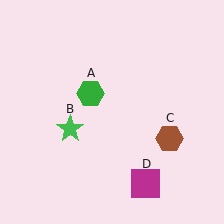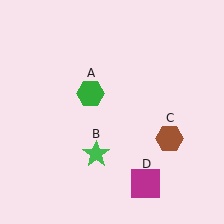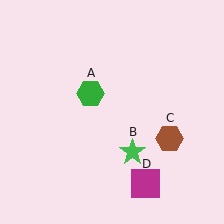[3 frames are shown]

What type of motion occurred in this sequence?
The green star (object B) rotated counterclockwise around the center of the scene.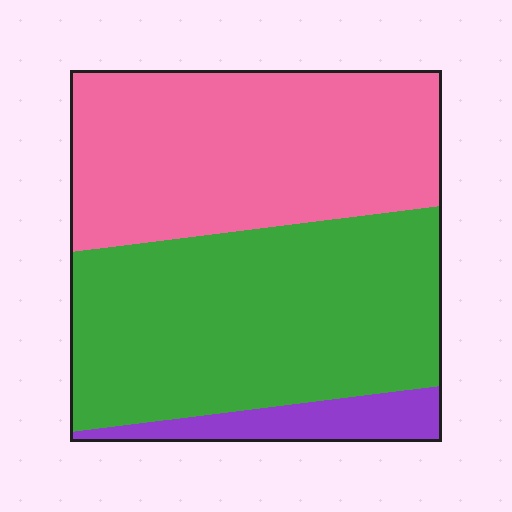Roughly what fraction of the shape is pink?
Pink takes up between a third and a half of the shape.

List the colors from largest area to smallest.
From largest to smallest: green, pink, purple.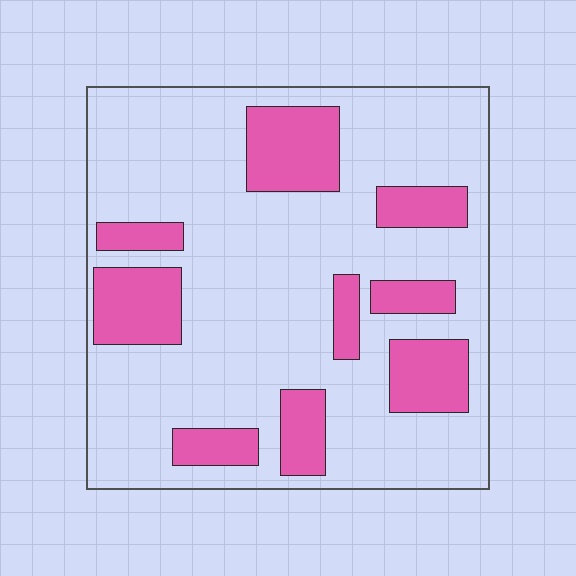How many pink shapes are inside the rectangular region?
9.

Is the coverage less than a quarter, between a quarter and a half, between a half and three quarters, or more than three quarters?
Less than a quarter.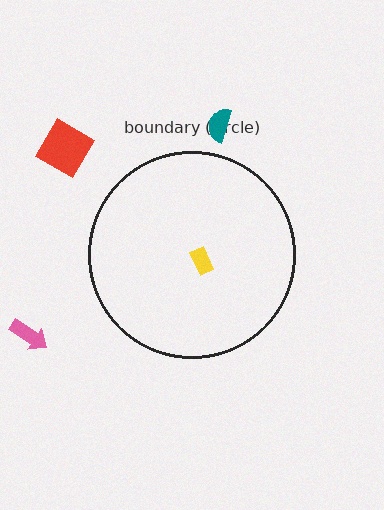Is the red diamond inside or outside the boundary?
Outside.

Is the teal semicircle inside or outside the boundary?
Outside.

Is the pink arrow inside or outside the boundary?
Outside.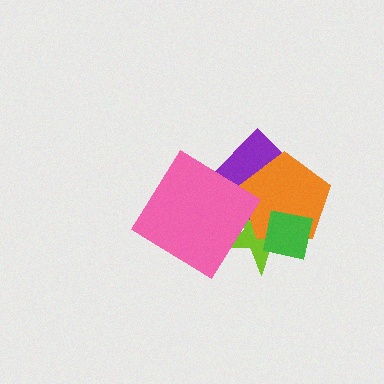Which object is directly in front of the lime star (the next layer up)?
The purple diamond is directly in front of the lime star.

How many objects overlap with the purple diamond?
4 objects overlap with the purple diamond.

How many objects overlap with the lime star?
4 objects overlap with the lime star.